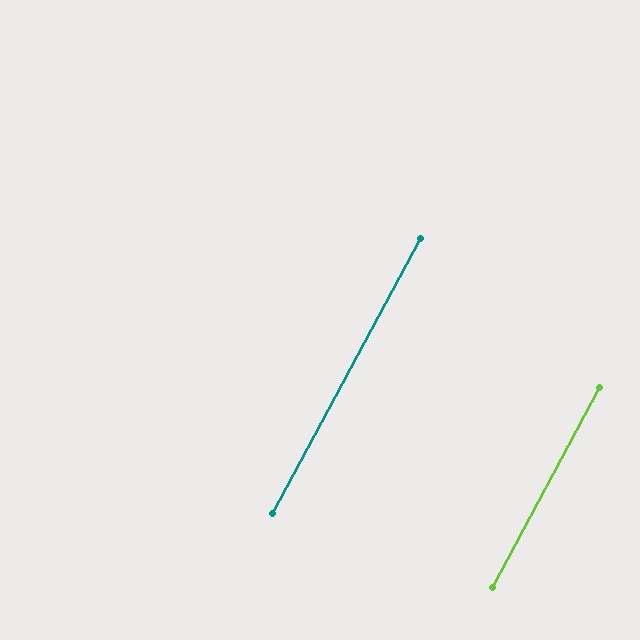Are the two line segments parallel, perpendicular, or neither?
Parallel — their directions differ by only 0.3°.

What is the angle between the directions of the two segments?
Approximately 0 degrees.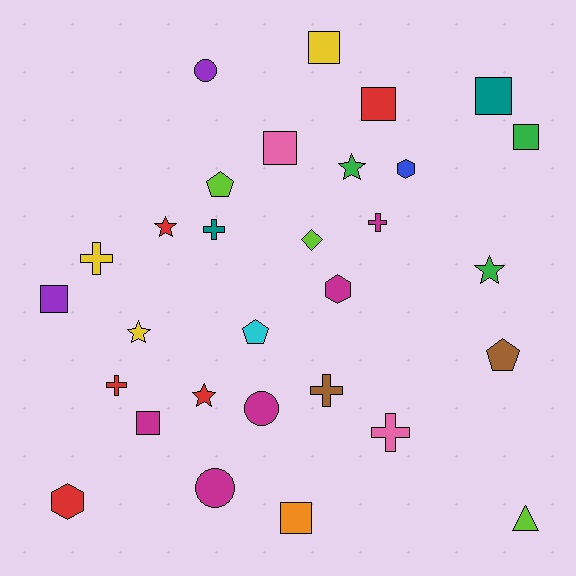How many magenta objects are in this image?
There are 5 magenta objects.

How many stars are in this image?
There are 5 stars.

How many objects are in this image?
There are 30 objects.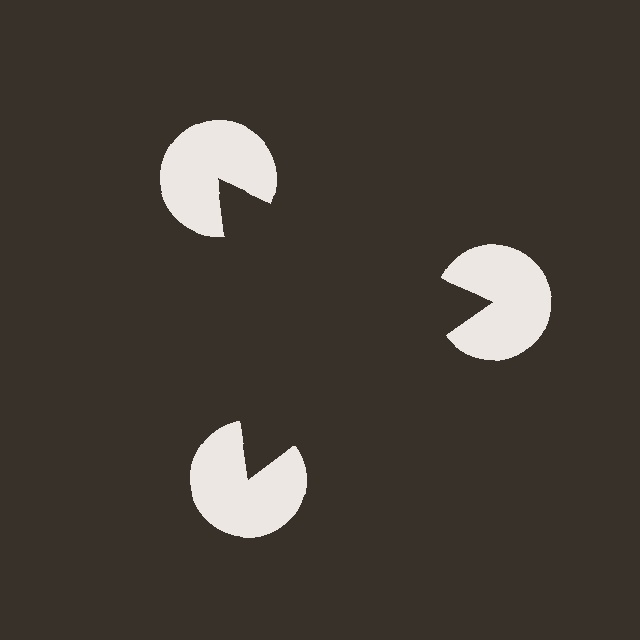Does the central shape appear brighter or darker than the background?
It typically appears slightly darker than the background, even though no actual brightness change is drawn.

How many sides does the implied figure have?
3 sides.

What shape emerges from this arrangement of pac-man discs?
An illusory triangle — its edges are inferred from the aligned wedge cuts in the pac-man discs, not physically drawn.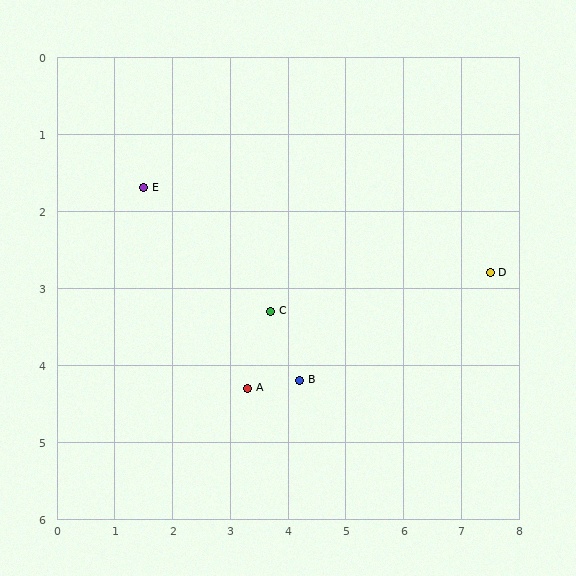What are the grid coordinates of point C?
Point C is at approximately (3.7, 3.3).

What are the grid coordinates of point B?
Point B is at approximately (4.2, 4.2).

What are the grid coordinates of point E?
Point E is at approximately (1.5, 1.7).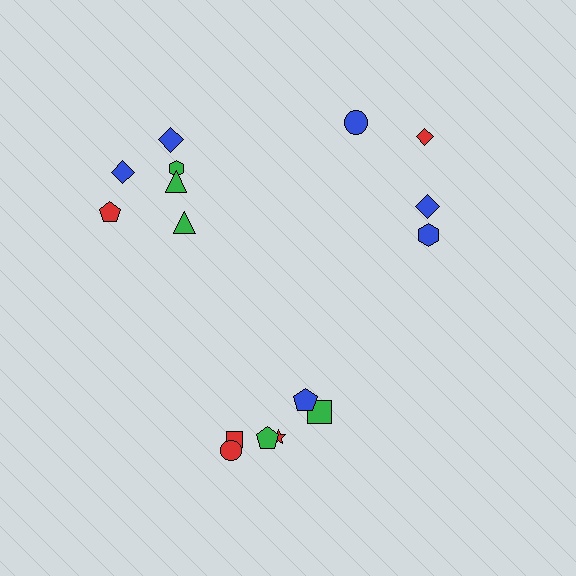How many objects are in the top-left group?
There are 6 objects.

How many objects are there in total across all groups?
There are 16 objects.